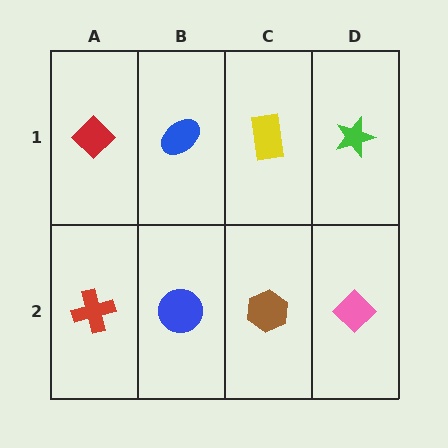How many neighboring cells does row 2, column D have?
2.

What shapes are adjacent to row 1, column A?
A red cross (row 2, column A), a blue ellipse (row 1, column B).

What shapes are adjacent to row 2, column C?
A yellow rectangle (row 1, column C), a blue circle (row 2, column B), a pink diamond (row 2, column D).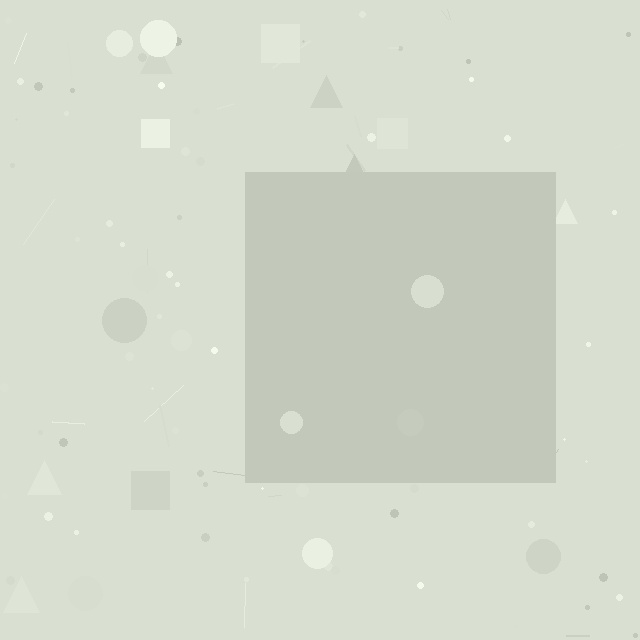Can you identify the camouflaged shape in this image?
The camouflaged shape is a square.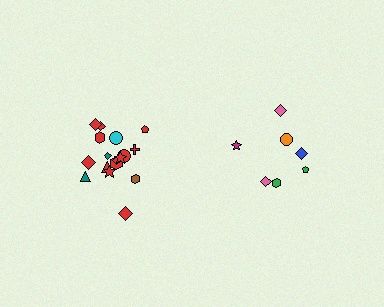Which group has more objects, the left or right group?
The left group.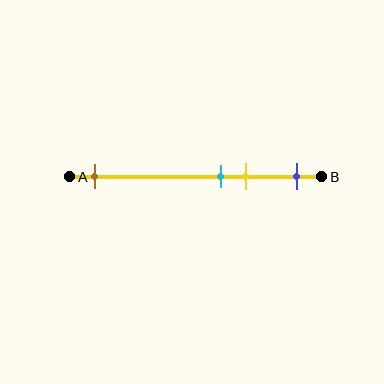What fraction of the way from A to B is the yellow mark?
The yellow mark is approximately 70% (0.7) of the way from A to B.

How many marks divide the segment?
There are 4 marks dividing the segment.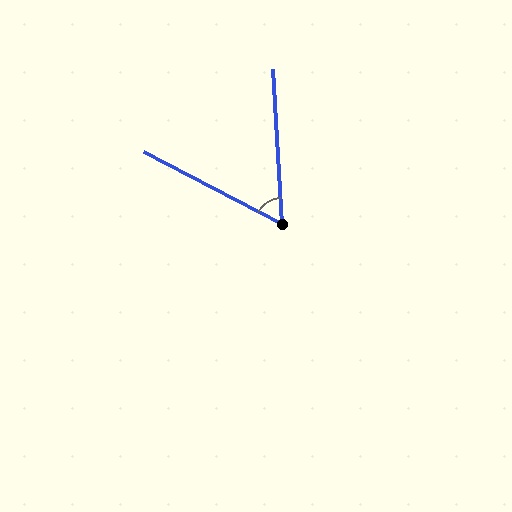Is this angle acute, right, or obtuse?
It is acute.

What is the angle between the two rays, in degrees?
Approximately 59 degrees.